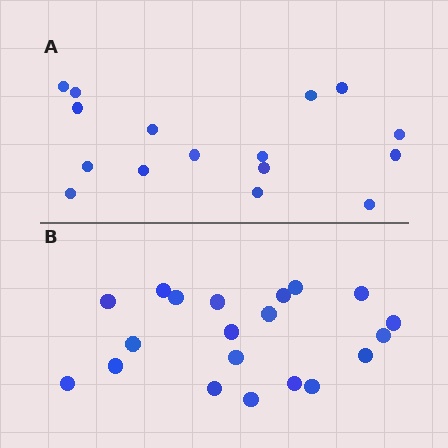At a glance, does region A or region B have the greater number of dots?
Region B (the bottom region) has more dots.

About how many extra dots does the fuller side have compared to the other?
Region B has about 4 more dots than region A.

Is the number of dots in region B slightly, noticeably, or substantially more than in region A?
Region B has noticeably more, but not dramatically so. The ratio is roughly 1.2 to 1.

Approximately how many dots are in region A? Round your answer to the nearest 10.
About 20 dots. (The exact count is 16, which rounds to 20.)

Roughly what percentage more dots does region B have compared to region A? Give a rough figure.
About 25% more.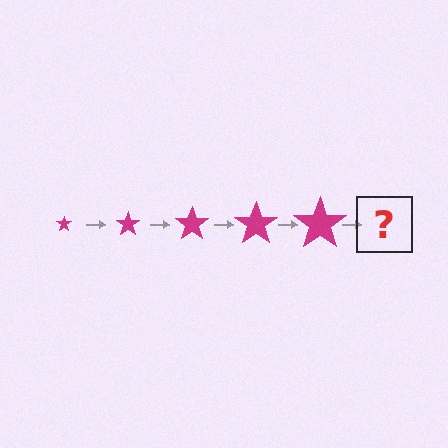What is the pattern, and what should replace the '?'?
The pattern is that the star gets progressively larger each step. The '?' should be a magenta star, larger than the previous one.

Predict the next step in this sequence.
The next step is a magenta star, larger than the previous one.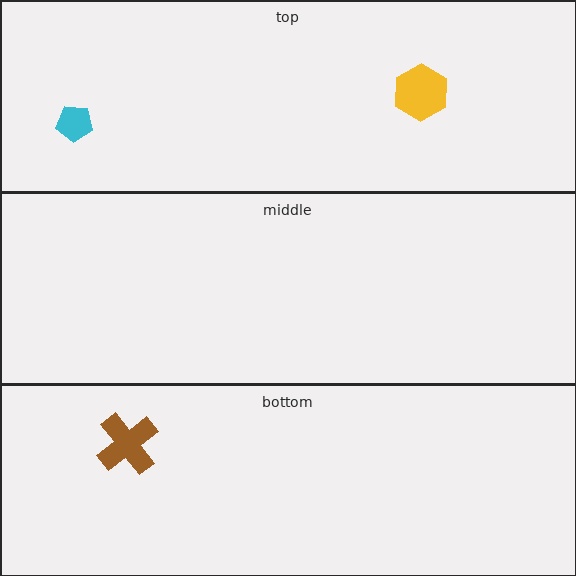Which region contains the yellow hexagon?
The top region.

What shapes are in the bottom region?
The brown cross.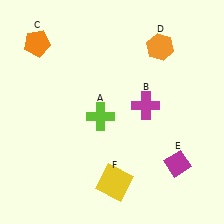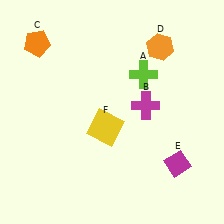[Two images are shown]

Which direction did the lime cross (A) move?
The lime cross (A) moved right.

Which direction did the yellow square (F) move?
The yellow square (F) moved up.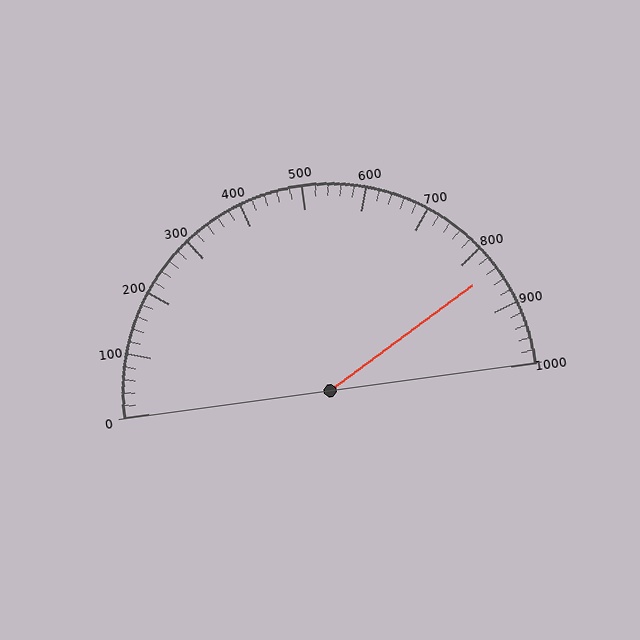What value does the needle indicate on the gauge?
The needle indicates approximately 840.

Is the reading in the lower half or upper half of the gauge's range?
The reading is in the upper half of the range (0 to 1000).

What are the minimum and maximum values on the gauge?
The gauge ranges from 0 to 1000.